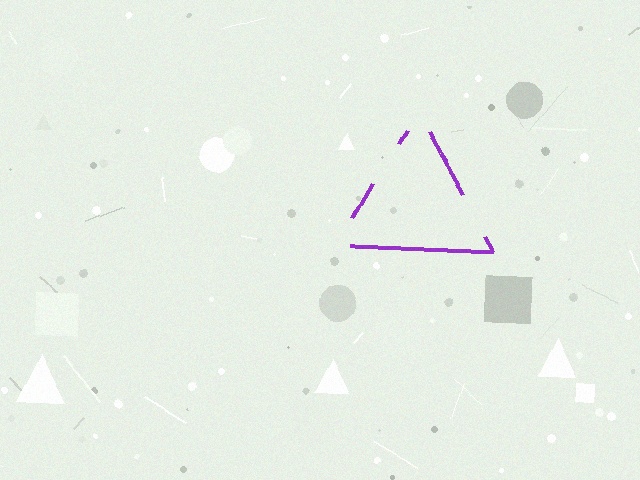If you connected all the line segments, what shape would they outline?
They would outline a triangle.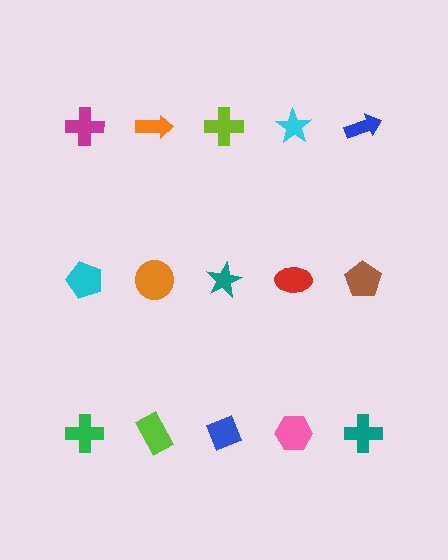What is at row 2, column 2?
An orange circle.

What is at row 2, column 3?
A teal star.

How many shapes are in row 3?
5 shapes.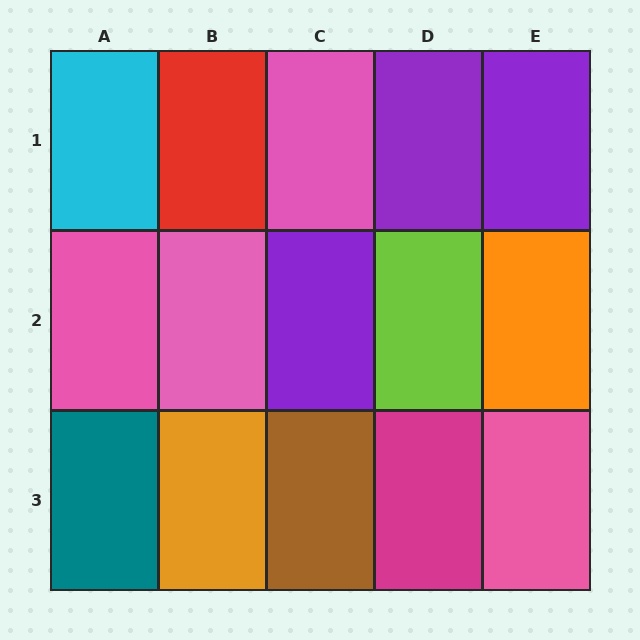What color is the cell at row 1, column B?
Red.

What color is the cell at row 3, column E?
Pink.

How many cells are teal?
1 cell is teal.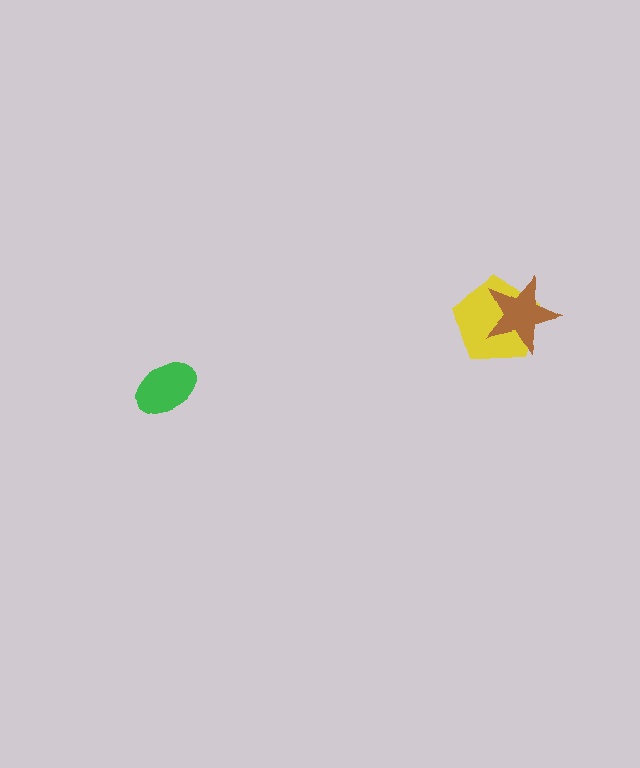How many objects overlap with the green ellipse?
0 objects overlap with the green ellipse.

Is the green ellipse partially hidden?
No, no other shape covers it.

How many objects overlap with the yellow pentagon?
1 object overlaps with the yellow pentagon.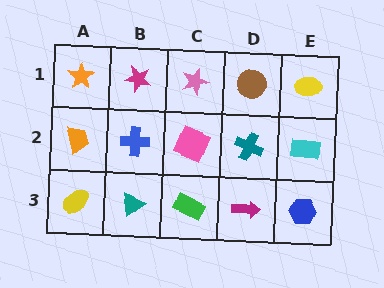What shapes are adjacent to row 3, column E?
A cyan rectangle (row 2, column E), a magenta arrow (row 3, column D).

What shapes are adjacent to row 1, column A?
An orange trapezoid (row 2, column A), a magenta star (row 1, column B).